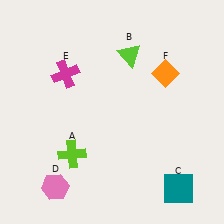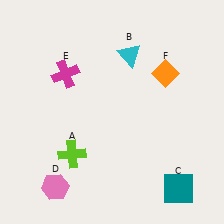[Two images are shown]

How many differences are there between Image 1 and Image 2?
There is 1 difference between the two images.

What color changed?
The triangle (B) changed from lime in Image 1 to cyan in Image 2.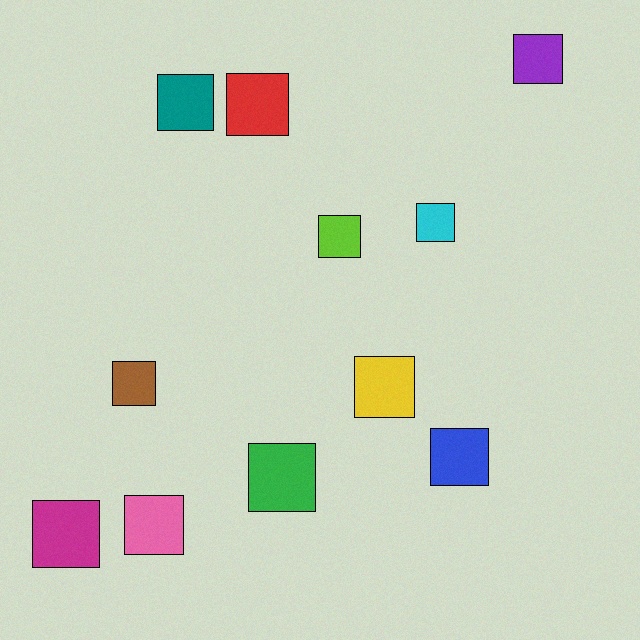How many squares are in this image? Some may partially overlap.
There are 11 squares.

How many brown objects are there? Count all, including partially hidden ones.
There is 1 brown object.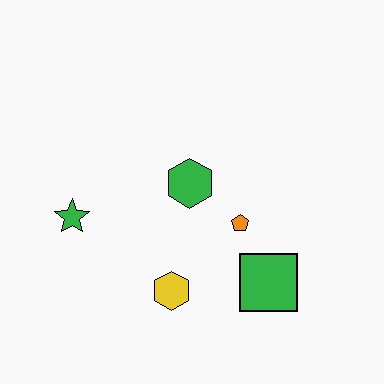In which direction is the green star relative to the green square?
The green star is to the left of the green square.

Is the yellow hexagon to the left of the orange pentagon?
Yes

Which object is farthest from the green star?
The green square is farthest from the green star.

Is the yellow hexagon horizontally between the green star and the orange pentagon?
Yes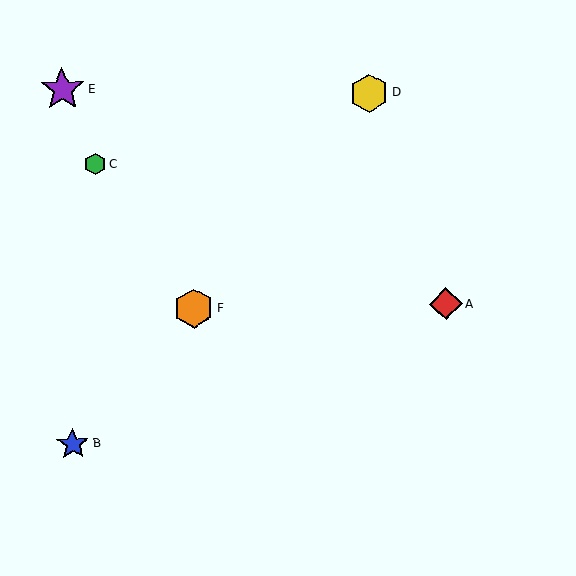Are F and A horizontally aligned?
Yes, both are at y≈308.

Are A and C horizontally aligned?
No, A is at y≈304 and C is at y≈164.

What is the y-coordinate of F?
Object F is at y≈308.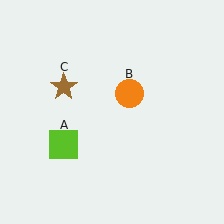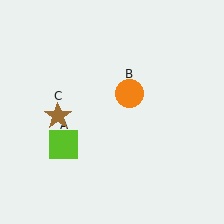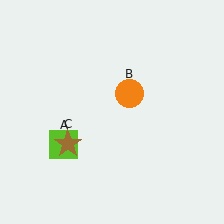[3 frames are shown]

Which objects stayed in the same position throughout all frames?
Lime square (object A) and orange circle (object B) remained stationary.